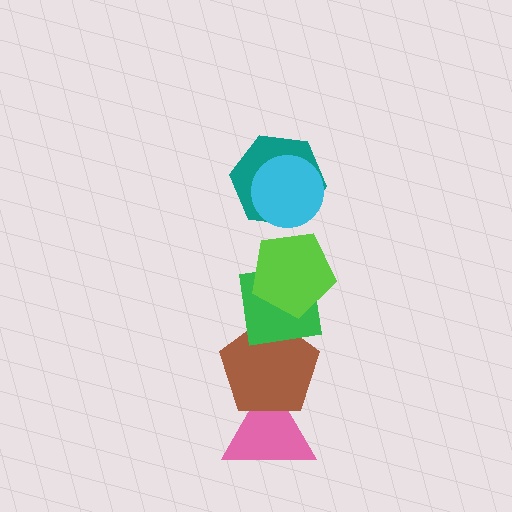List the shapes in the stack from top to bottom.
From top to bottom: the cyan circle, the teal hexagon, the lime pentagon, the green square, the brown pentagon, the pink triangle.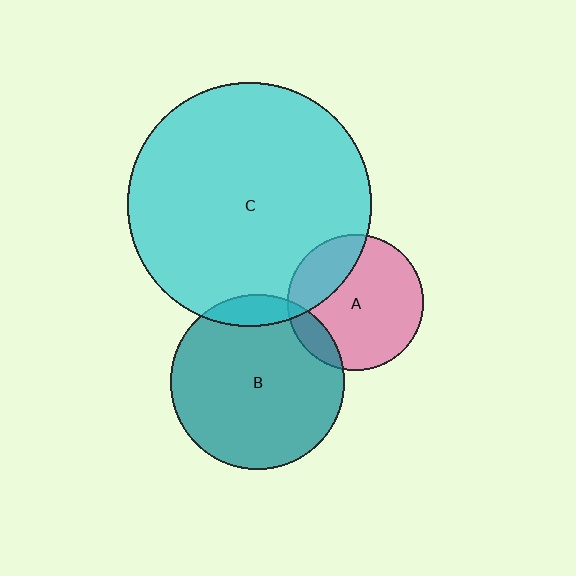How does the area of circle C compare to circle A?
Approximately 3.2 times.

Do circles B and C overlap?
Yes.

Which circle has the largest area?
Circle C (cyan).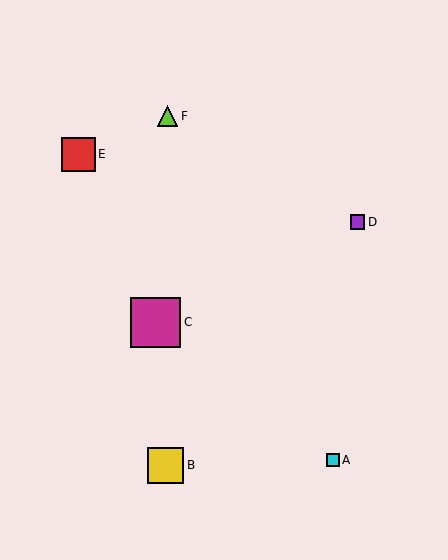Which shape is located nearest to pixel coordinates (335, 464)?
The cyan square (labeled A) at (333, 460) is nearest to that location.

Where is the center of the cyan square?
The center of the cyan square is at (333, 460).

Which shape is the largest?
The magenta square (labeled C) is the largest.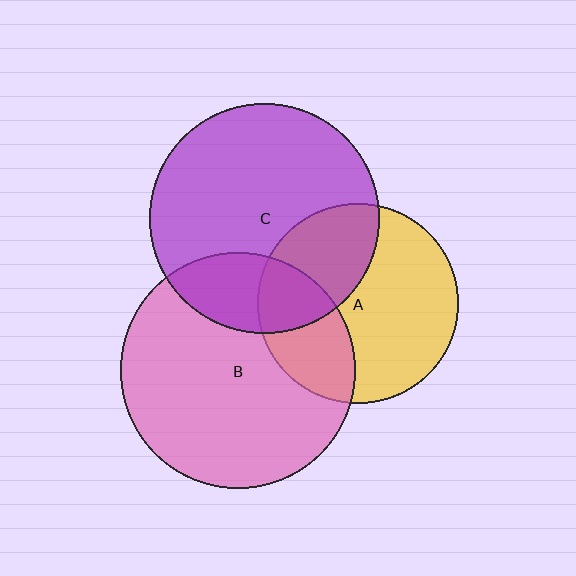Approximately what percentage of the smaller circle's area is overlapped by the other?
Approximately 25%.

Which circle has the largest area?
Circle B (pink).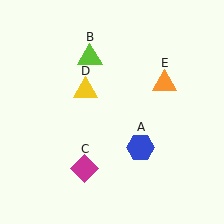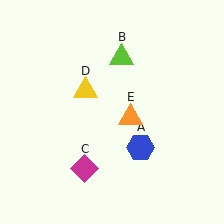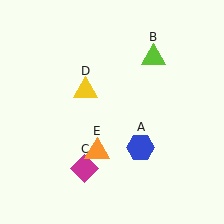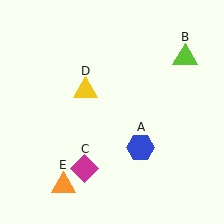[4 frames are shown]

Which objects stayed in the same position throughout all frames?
Blue hexagon (object A) and magenta diamond (object C) and yellow triangle (object D) remained stationary.